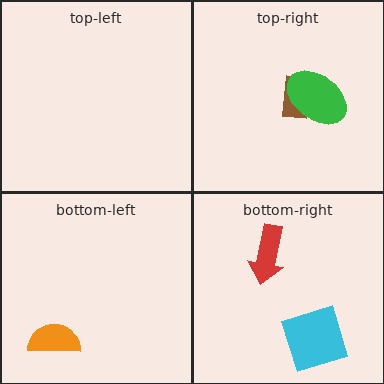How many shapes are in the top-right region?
2.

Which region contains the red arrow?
The bottom-right region.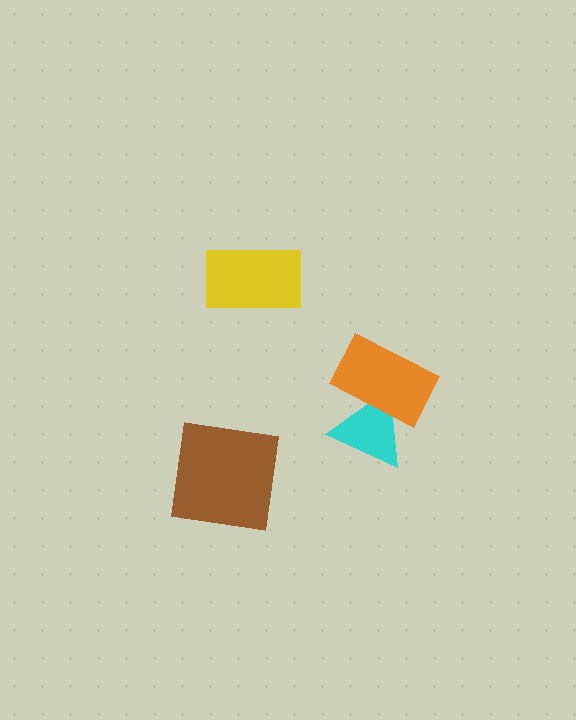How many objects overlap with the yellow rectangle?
0 objects overlap with the yellow rectangle.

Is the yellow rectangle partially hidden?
No, no other shape covers it.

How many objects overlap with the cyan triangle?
1 object overlaps with the cyan triangle.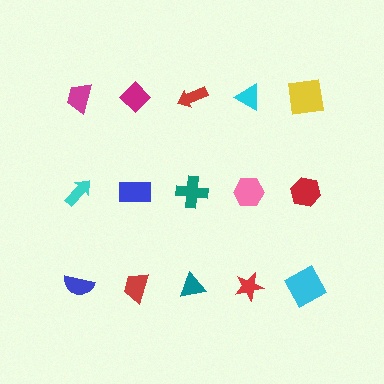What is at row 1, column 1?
A magenta trapezoid.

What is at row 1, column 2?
A magenta diamond.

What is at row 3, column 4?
A red star.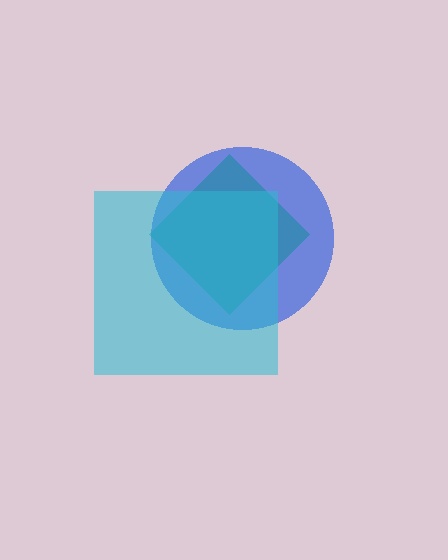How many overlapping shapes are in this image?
There are 3 overlapping shapes in the image.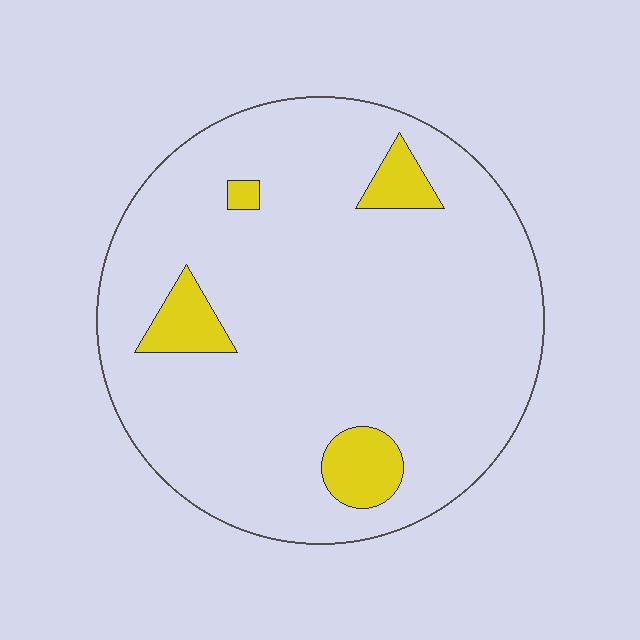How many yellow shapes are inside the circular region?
4.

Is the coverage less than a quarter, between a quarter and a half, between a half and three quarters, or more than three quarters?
Less than a quarter.